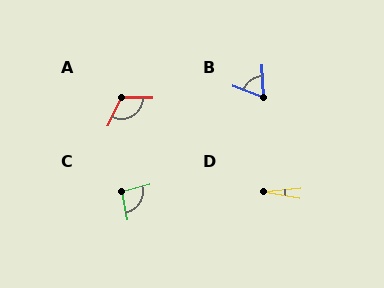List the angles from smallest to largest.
D (16°), B (67°), C (95°), A (114°).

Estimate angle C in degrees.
Approximately 95 degrees.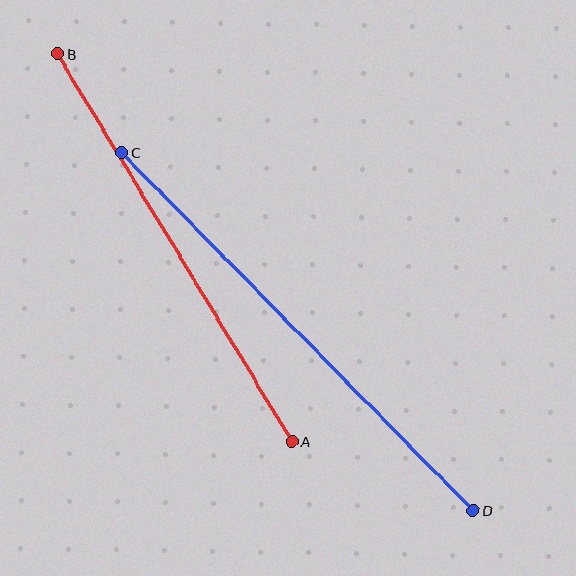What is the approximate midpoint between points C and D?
The midpoint is at approximately (298, 332) pixels.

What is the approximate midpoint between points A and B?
The midpoint is at approximately (175, 248) pixels.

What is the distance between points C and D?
The distance is approximately 501 pixels.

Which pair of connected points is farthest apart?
Points C and D are farthest apart.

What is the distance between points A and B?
The distance is approximately 453 pixels.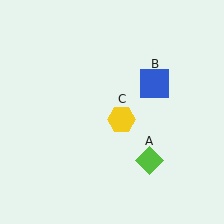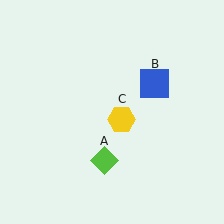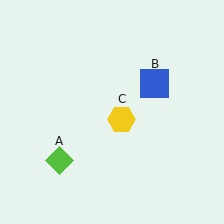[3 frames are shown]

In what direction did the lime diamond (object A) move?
The lime diamond (object A) moved left.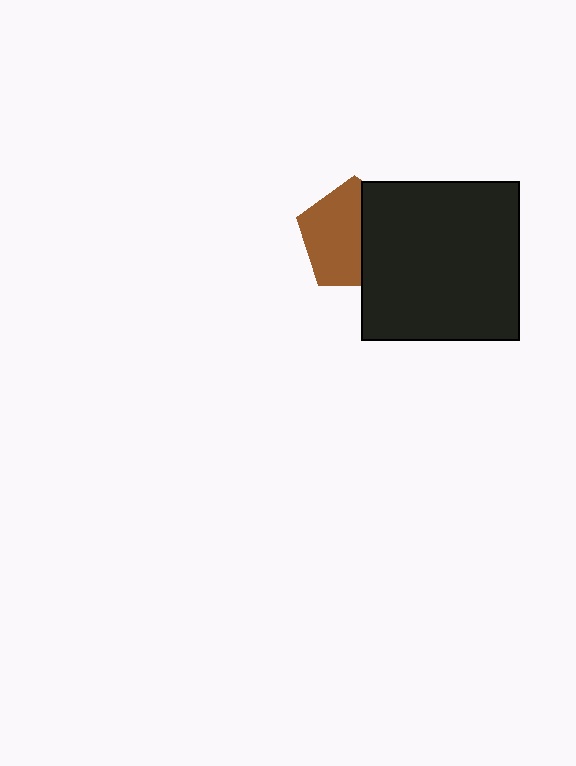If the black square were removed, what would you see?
You would see the complete brown pentagon.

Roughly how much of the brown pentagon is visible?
About half of it is visible (roughly 58%).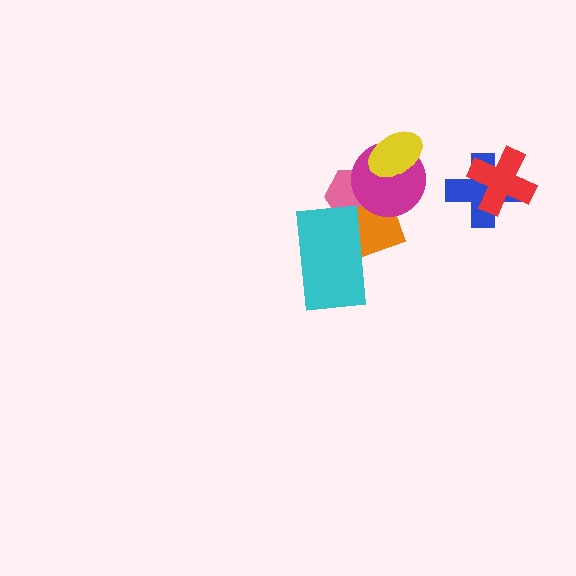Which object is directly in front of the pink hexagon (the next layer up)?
The orange diamond is directly in front of the pink hexagon.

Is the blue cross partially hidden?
Yes, it is partially covered by another shape.